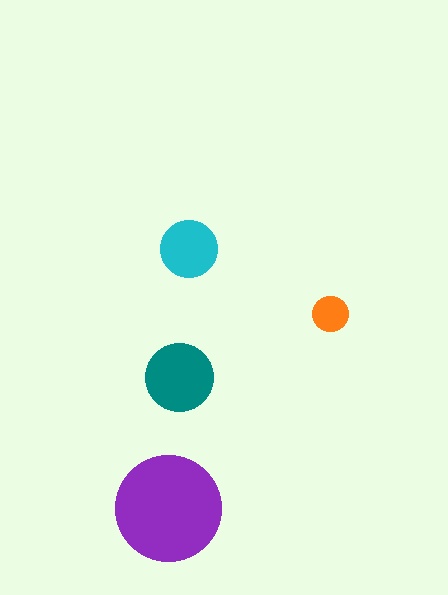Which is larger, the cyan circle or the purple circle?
The purple one.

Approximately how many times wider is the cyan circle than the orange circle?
About 1.5 times wider.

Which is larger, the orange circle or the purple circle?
The purple one.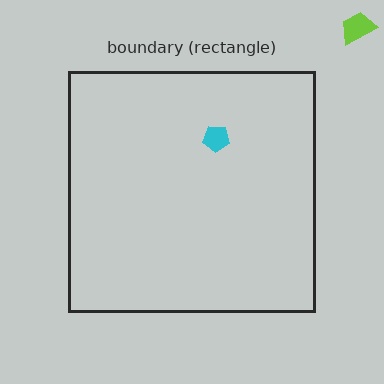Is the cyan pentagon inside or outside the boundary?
Inside.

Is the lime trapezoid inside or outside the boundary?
Outside.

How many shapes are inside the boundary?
1 inside, 1 outside.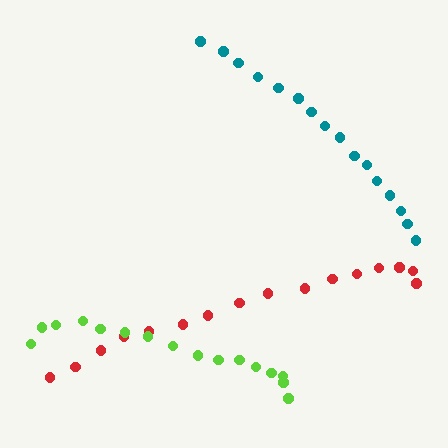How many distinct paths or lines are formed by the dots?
There are 3 distinct paths.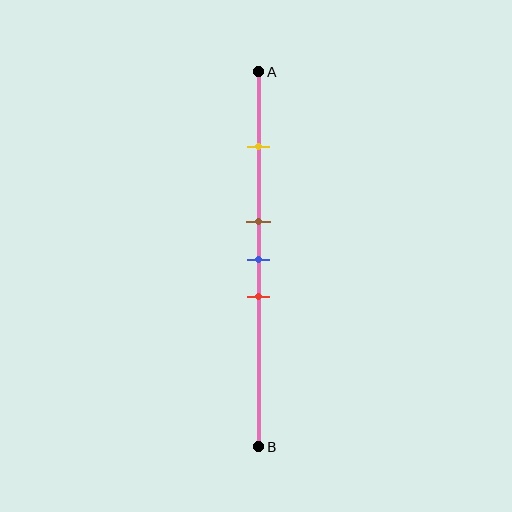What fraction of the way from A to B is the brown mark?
The brown mark is approximately 40% (0.4) of the way from A to B.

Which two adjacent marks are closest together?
The brown and blue marks are the closest adjacent pair.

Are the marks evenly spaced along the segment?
No, the marks are not evenly spaced.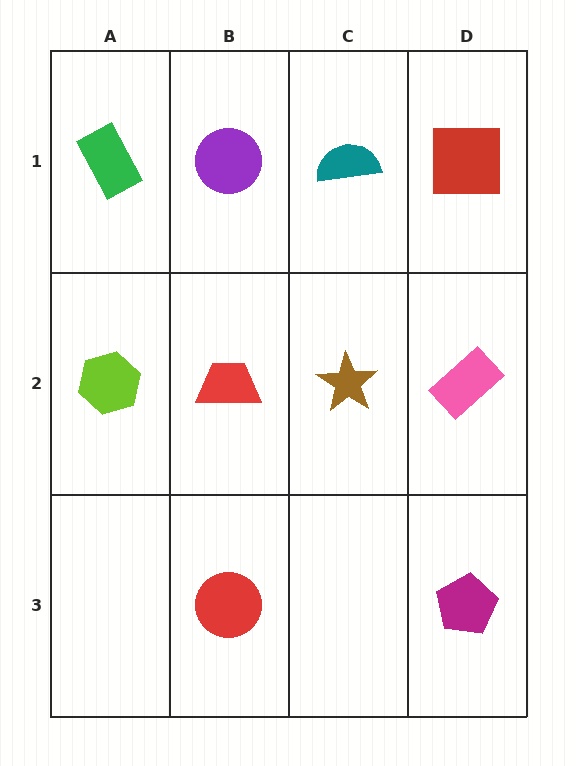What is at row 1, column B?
A purple circle.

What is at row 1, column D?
A red square.